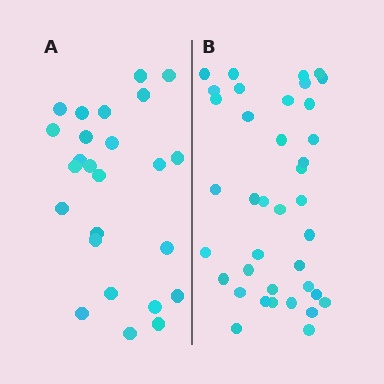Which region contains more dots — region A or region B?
Region B (the right region) has more dots.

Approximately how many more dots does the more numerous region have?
Region B has approximately 15 more dots than region A.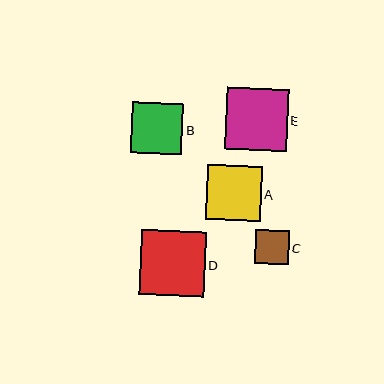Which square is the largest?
Square D is the largest with a size of approximately 65 pixels.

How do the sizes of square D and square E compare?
Square D and square E are approximately the same size.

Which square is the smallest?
Square C is the smallest with a size of approximately 34 pixels.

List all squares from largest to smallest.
From largest to smallest: D, E, A, B, C.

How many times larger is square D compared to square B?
Square D is approximately 1.3 times the size of square B.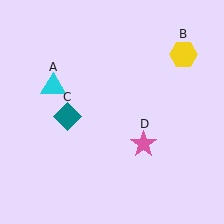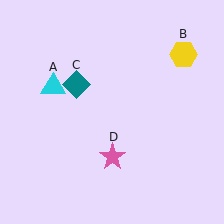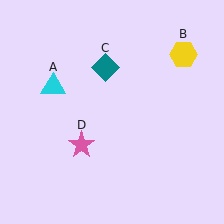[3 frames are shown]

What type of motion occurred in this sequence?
The teal diamond (object C), pink star (object D) rotated clockwise around the center of the scene.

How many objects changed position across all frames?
2 objects changed position: teal diamond (object C), pink star (object D).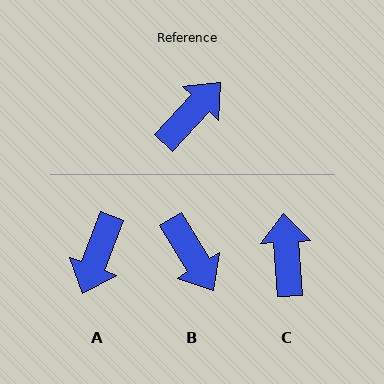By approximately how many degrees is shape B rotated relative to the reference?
Approximately 106 degrees clockwise.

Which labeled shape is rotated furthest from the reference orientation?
A, about 158 degrees away.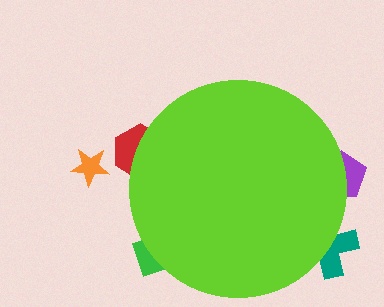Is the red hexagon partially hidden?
Yes, the red hexagon is partially hidden behind the lime circle.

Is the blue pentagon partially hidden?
Yes, the blue pentagon is partially hidden behind the lime circle.